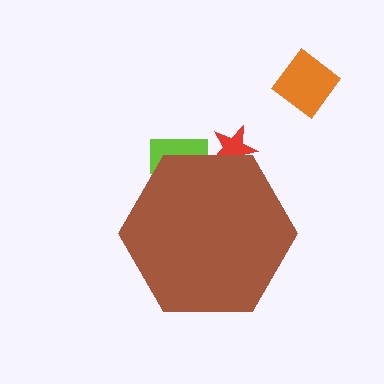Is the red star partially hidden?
Yes, the red star is partially hidden behind the brown hexagon.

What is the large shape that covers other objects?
A brown hexagon.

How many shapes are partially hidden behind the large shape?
2 shapes are partially hidden.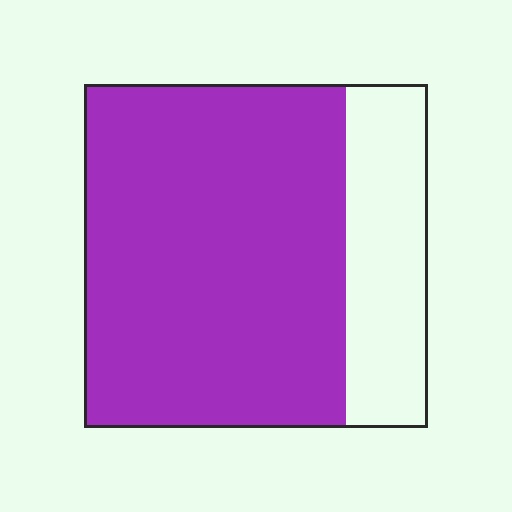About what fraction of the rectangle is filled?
About three quarters (3/4).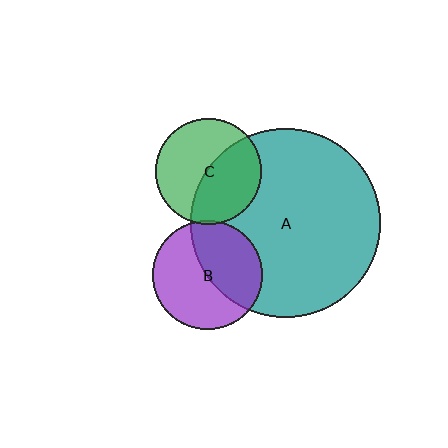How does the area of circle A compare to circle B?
Approximately 3.0 times.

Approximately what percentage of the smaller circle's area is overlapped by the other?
Approximately 5%.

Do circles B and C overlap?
Yes.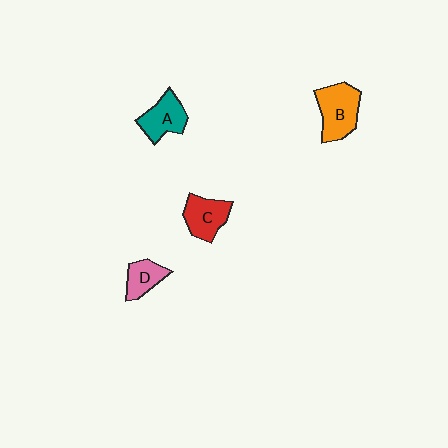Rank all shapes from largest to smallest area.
From largest to smallest: B (orange), A (teal), C (red), D (pink).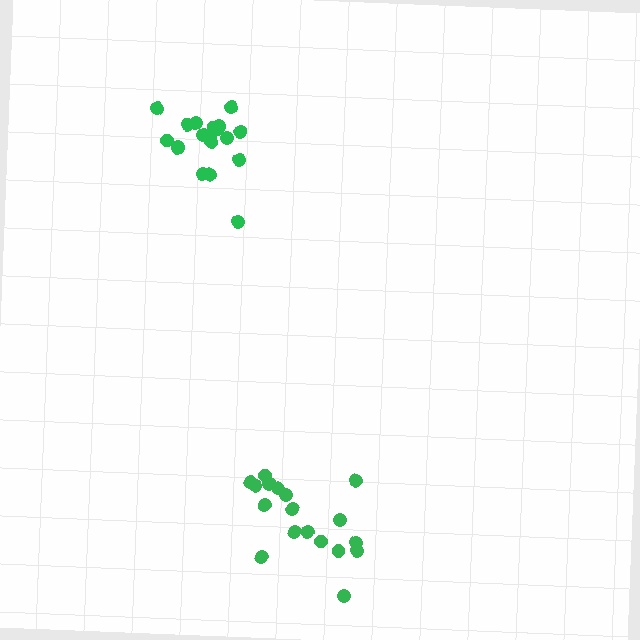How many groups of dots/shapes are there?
There are 2 groups.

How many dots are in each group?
Group 1: 19 dots, Group 2: 18 dots (37 total).